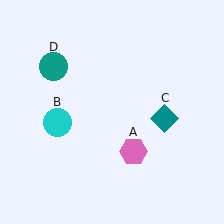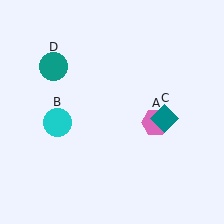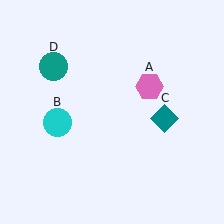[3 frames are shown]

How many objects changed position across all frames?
1 object changed position: pink hexagon (object A).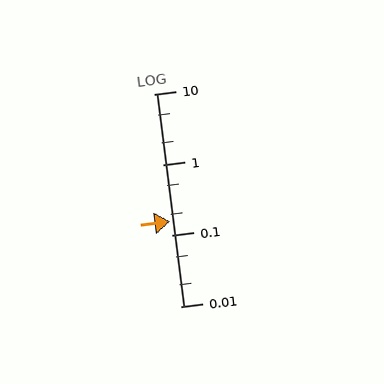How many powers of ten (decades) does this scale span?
The scale spans 3 decades, from 0.01 to 10.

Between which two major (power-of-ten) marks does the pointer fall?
The pointer is between 0.1 and 1.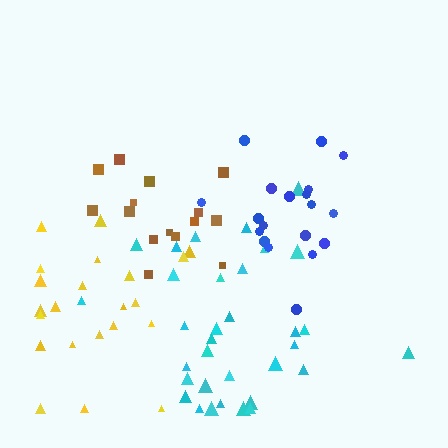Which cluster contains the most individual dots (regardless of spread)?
Cyan (34).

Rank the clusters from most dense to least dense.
blue, brown, cyan, yellow.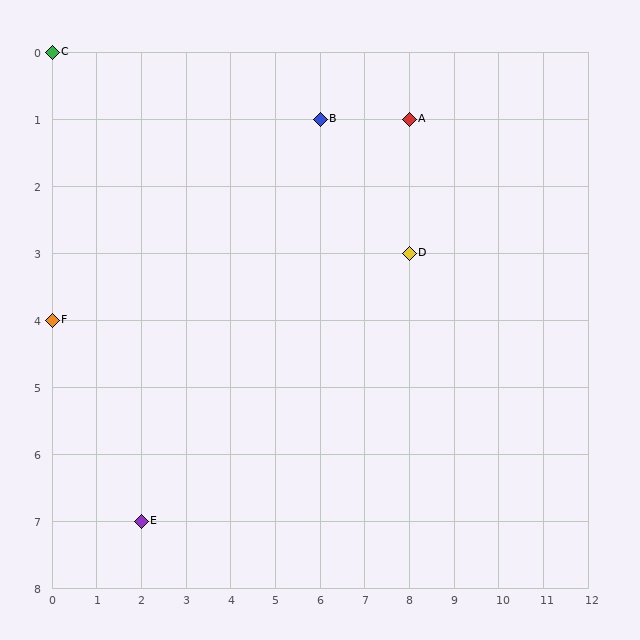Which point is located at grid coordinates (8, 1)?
Point A is at (8, 1).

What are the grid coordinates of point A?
Point A is at grid coordinates (8, 1).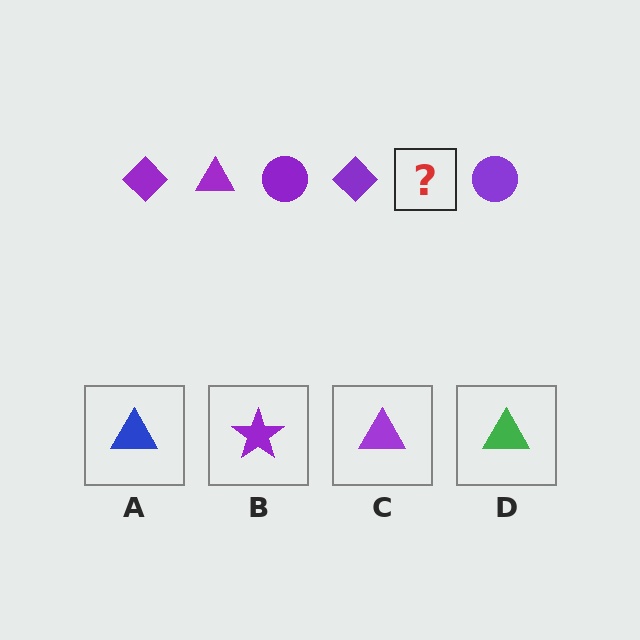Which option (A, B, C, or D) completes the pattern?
C.